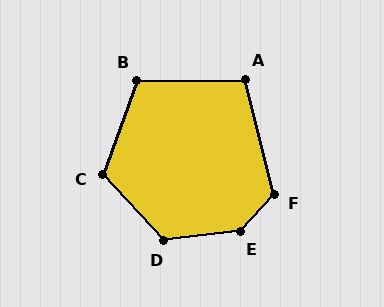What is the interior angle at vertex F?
Approximately 124 degrees (obtuse).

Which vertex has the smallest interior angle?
A, at approximately 103 degrees.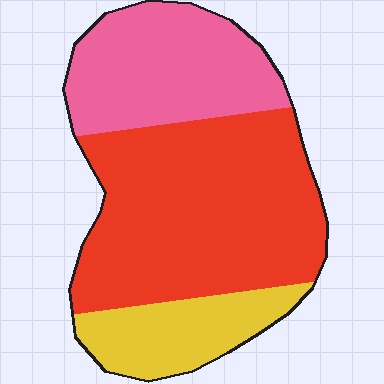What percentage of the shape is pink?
Pink covers around 30% of the shape.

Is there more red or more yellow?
Red.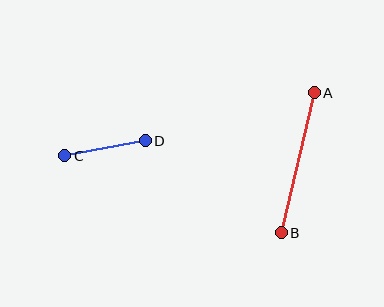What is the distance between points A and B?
The distance is approximately 144 pixels.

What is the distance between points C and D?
The distance is approximately 82 pixels.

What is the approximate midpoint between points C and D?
The midpoint is at approximately (105, 148) pixels.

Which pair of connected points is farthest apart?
Points A and B are farthest apart.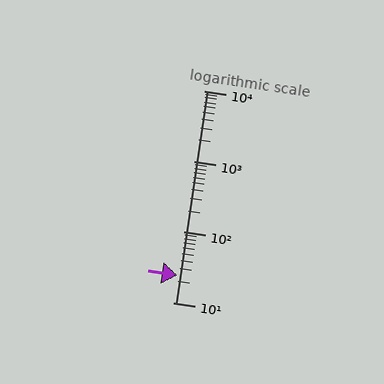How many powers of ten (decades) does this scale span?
The scale spans 3 decades, from 10 to 10000.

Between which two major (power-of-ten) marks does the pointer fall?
The pointer is between 10 and 100.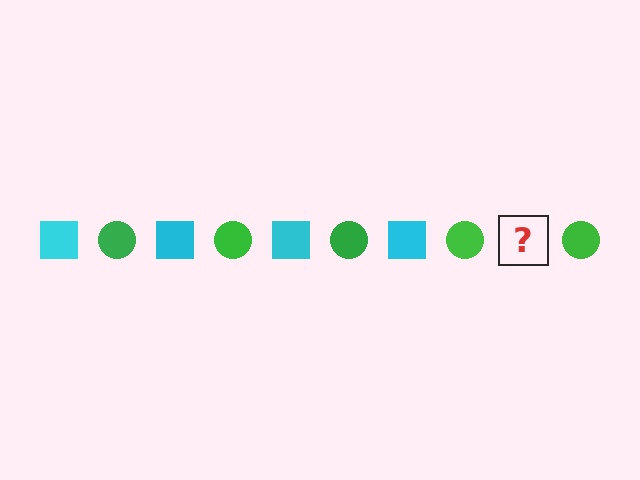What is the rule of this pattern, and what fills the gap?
The rule is that the pattern alternates between cyan square and green circle. The gap should be filled with a cyan square.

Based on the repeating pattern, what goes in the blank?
The blank should be a cyan square.